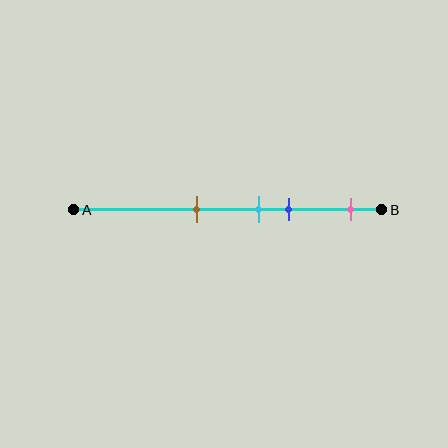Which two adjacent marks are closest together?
The cyan and blue marks are the closest adjacent pair.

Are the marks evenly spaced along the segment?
No, the marks are not evenly spaced.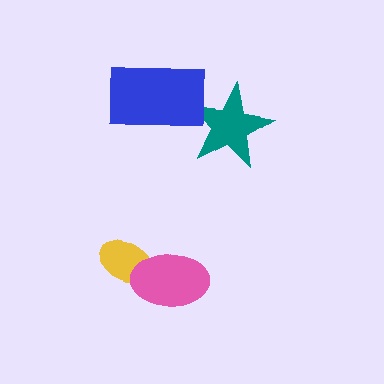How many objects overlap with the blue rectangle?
1 object overlaps with the blue rectangle.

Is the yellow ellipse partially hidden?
Yes, it is partially covered by another shape.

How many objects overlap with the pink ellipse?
1 object overlaps with the pink ellipse.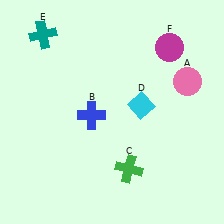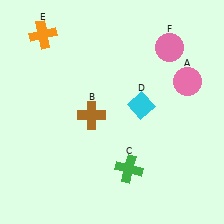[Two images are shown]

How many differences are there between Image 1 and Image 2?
There are 3 differences between the two images.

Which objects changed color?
B changed from blue to brown. E changed from teal to orange. F changed from magenta to pink.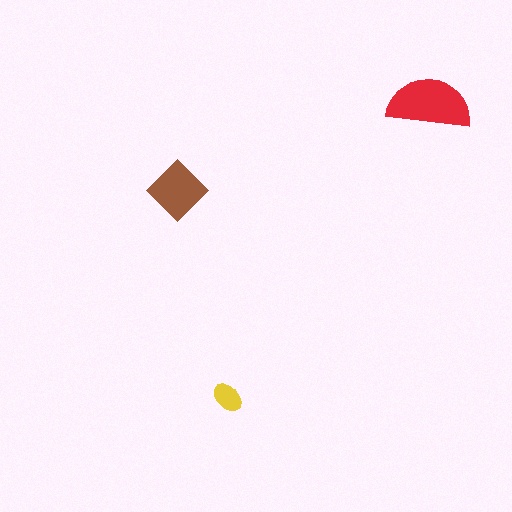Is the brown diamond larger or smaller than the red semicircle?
Smaller.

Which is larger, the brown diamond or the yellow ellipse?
The brown diamond.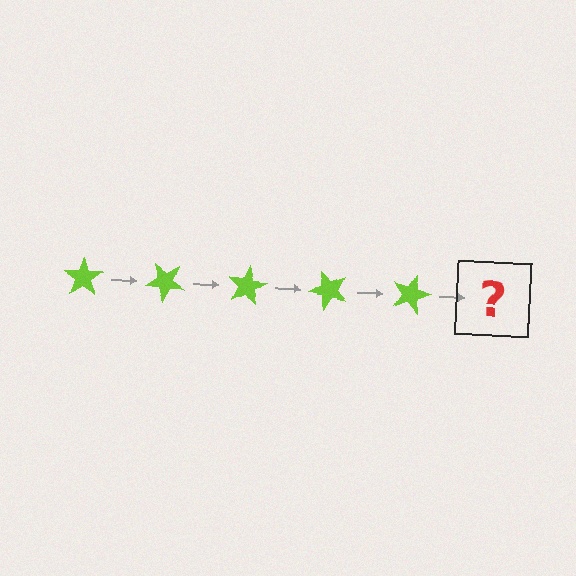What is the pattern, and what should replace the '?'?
The pattern is that the star rotates 40 degrees each step. The '?' should be a lime star rotated 200 degrees.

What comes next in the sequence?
The next element should be a lime star rotated 200 degrees.